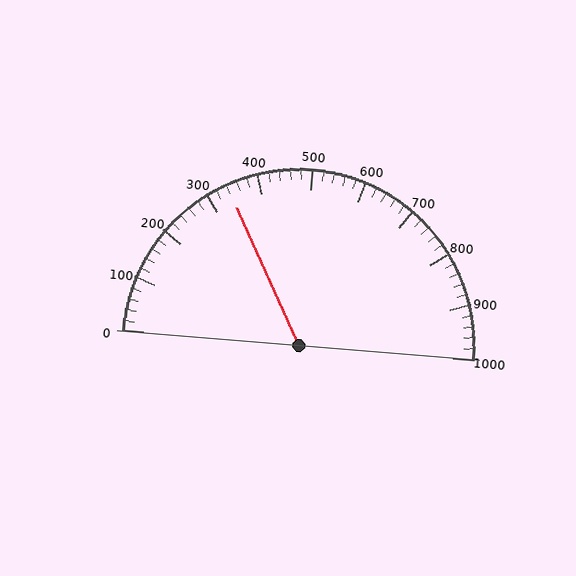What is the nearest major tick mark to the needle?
The nearest major tick mark is 300.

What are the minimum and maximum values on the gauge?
The gauge ranges from 0 to 1000.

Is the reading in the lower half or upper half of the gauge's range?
The reading is in the lower half of the range (0 to 1000).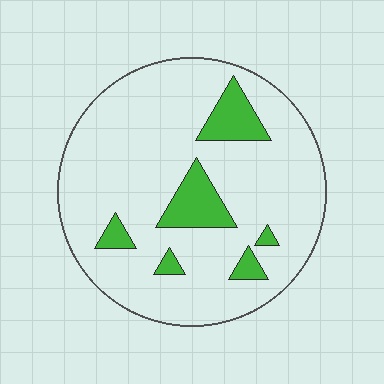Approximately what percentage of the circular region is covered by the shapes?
Approximately 15%.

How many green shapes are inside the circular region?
6.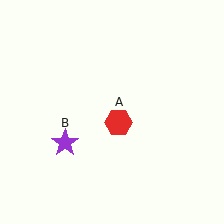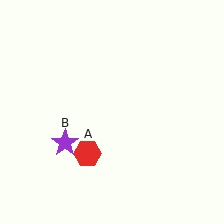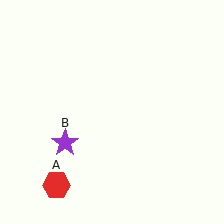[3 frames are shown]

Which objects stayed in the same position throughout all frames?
Purple star (object B) remained stationary.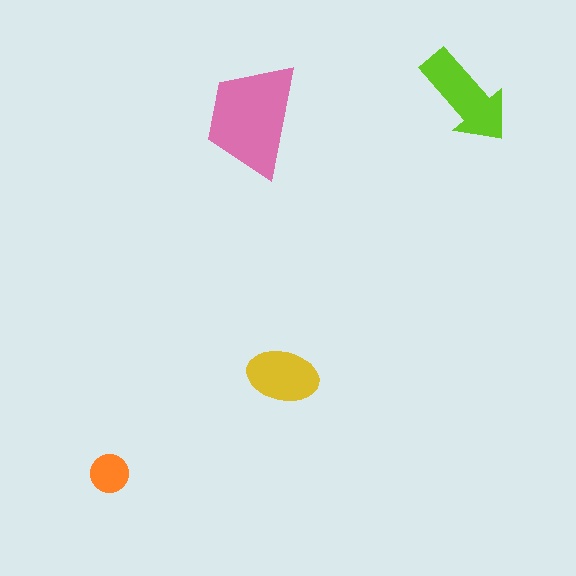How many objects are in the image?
There are 4 objects in the image.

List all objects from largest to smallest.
The pink trapezoid, the lime arrow, the yellow ellipse, the orange circle.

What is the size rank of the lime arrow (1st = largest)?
2nd.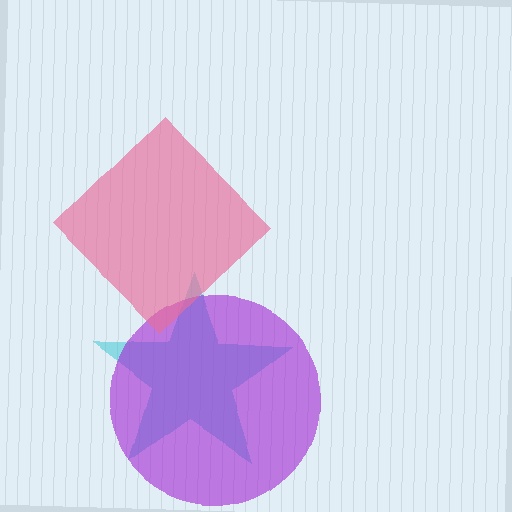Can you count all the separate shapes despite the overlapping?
Yes, there are 3 separate shapes.